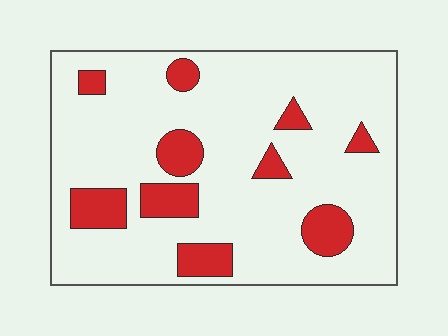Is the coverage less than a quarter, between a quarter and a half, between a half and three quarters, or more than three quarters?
Less than a quarter.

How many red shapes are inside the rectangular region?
10.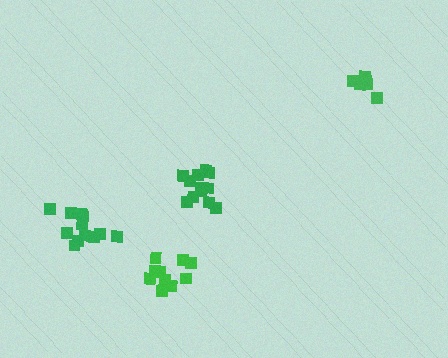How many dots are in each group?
Group 1: 12 dots, Group 2: 10 dots, Group 3: 8 dots, Group 4: 12 dots (42 total).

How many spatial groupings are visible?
There are 4 spatial groupings.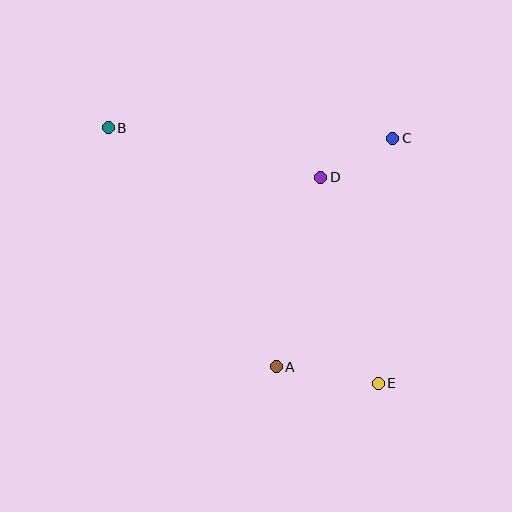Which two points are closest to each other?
Points C and D are closest to each other.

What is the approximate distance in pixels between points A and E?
The distance between A and E is approximately 103 pixels.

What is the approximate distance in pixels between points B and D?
The distance between B and D is approximately 218 pixels.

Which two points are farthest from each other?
Points B and E are farthest from each other.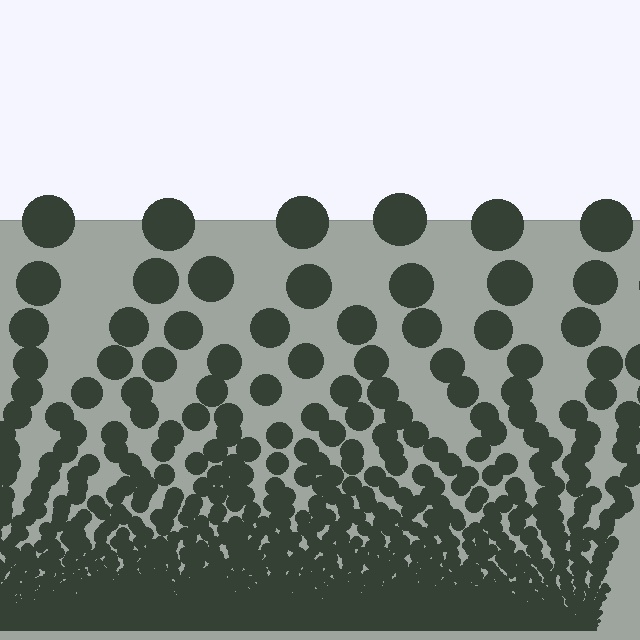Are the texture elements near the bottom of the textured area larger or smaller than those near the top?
Smaller. The gradient is inverted — elements near the bottom are smaller and denser.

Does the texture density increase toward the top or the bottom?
Density increases toward the bottom.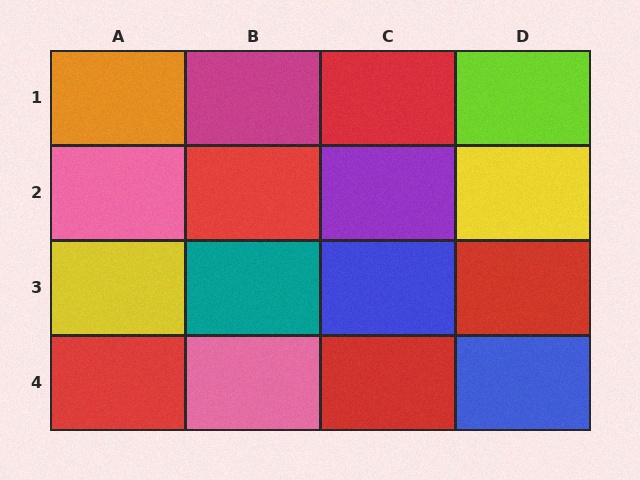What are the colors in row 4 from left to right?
Red, pink, red, blue.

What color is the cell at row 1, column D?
Lime.